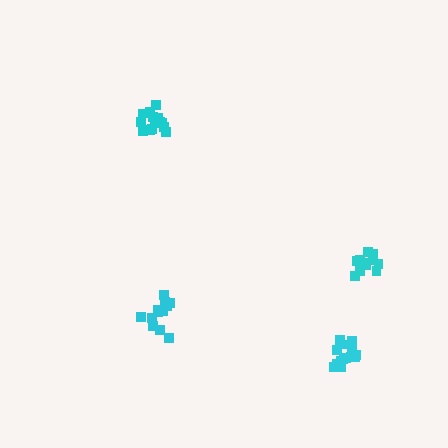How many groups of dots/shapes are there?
There are 4 groups.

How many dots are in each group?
Group 1: 13 dots, Group 2: 14 dots, Group 3: 11 dots, Group 4: 15 dots (53 total).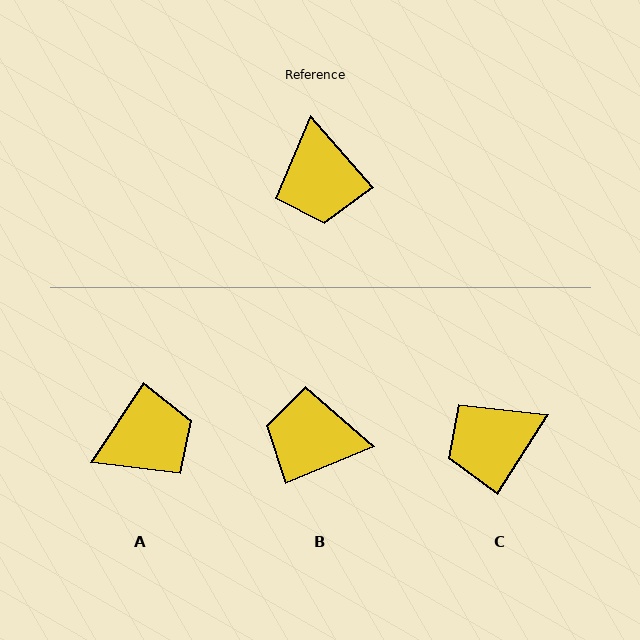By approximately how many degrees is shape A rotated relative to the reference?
Approximately 105 degrees counter-clockwise.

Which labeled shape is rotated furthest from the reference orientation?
B, about 108 degrees away.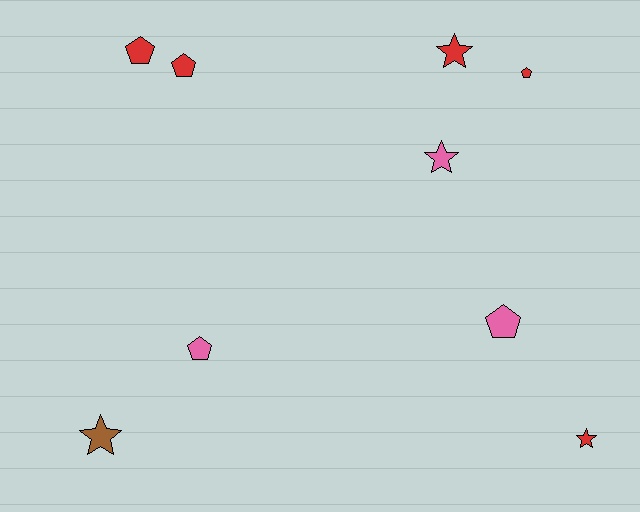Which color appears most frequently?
Red, with 5 objects.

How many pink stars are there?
There is 1 pink star.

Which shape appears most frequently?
Pentagon, with 5 objects.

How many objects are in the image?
There are 9 objects.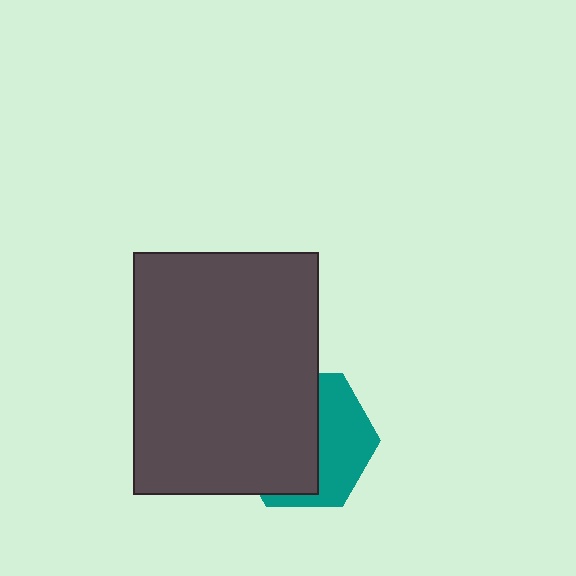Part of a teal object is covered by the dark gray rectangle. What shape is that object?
It is a hexagon.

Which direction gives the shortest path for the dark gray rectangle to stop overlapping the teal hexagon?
Moving left gives the shortest separation.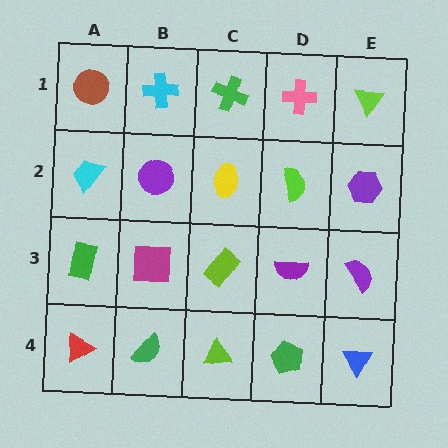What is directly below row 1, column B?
A purple circle.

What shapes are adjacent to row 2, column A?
A brown circle (row 1, column A), a green rectangle (row 3, column A), a purple circle (row 2, column B).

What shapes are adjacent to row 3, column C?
A yellow ellipse (row 2, column C), a lime triangle (row 4, column C), a magenta square (row 3, column B), a purple semicircle (row 3, column D).